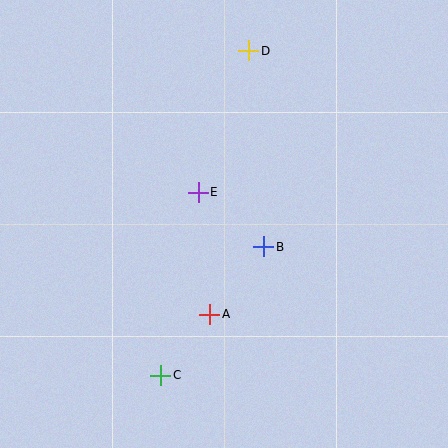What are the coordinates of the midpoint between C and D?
The midpoint between C and D is at (205, 213).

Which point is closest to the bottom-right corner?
Point B is closest to the bottom-right corner.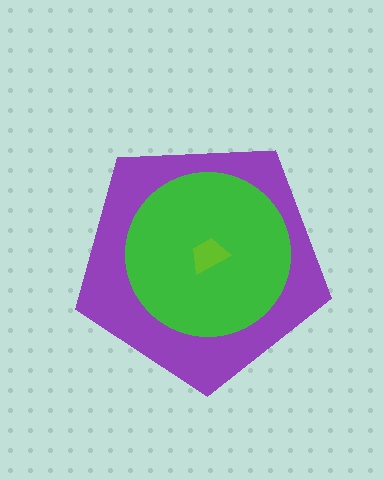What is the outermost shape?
The purple pentagon.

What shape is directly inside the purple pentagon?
The green circle.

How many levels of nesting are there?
3.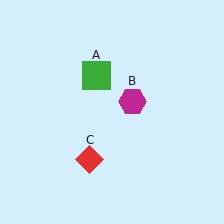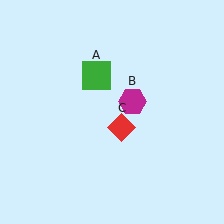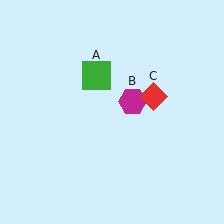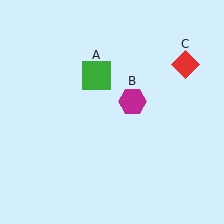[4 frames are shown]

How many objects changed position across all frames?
1 object changed position: red diamond (object C).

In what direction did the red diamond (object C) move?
The red diamond (object C) moved up and to the right.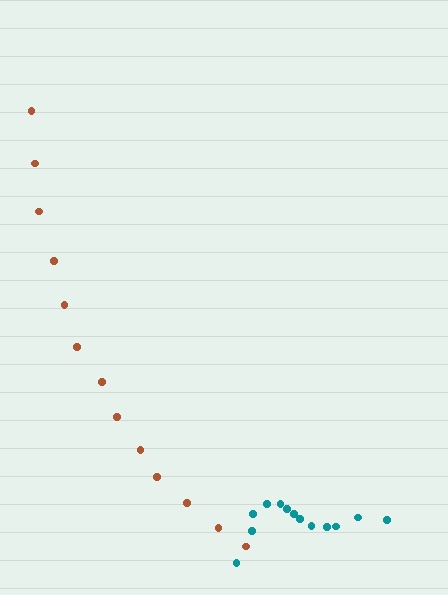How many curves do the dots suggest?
There are 2 distinct paths.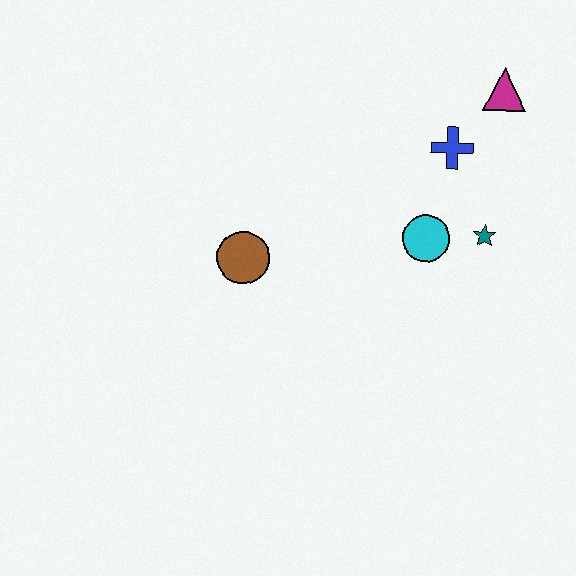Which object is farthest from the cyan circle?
The brown circle is farthest from the cyan circle.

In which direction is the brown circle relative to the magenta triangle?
The brown circle is to the left of the magenta triangle.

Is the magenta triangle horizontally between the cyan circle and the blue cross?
No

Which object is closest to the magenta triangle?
The blue cross is closest to the magenta triangle.